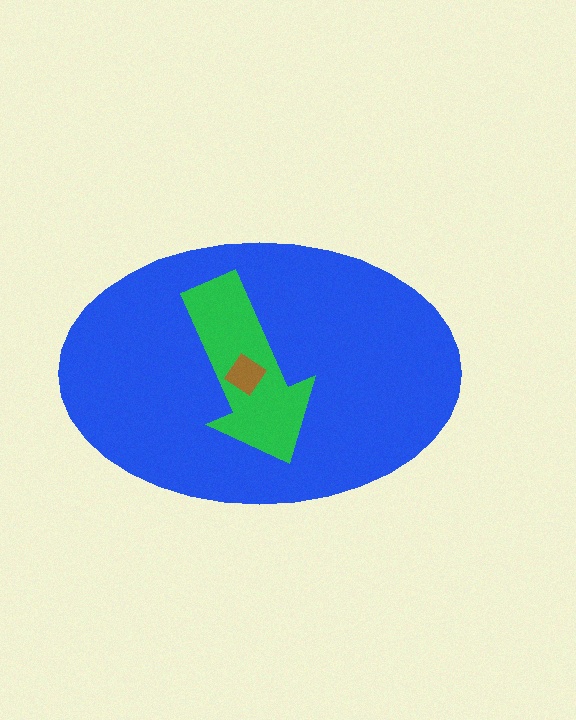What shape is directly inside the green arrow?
The brown diamond.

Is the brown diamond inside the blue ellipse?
Yes.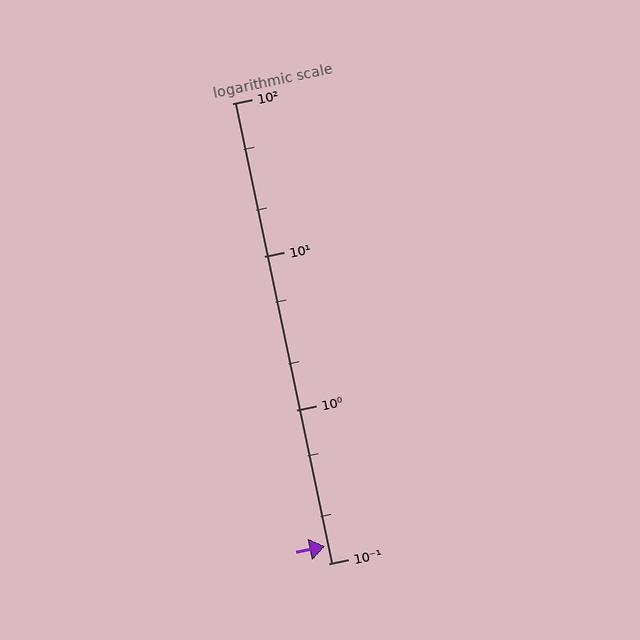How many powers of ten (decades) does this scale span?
The scale spans 3 decades, from 0.1 to 100.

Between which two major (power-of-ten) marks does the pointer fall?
The pointer is between 0.1 and 1.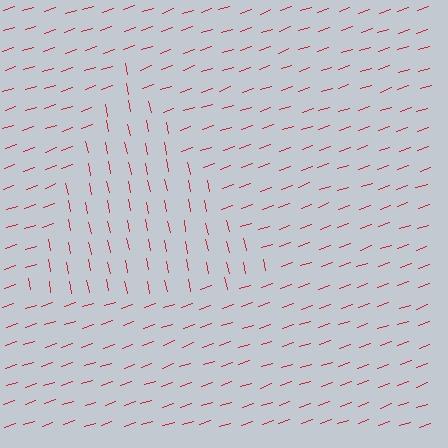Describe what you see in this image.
The image is filled with small red line segments. A triangle region in the image has lines oriented differently from the surrounding lines, creating a visible texture boundary.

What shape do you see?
I see a triangle.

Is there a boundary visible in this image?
Yes, there is a texture boundary formed by a change in line orientation.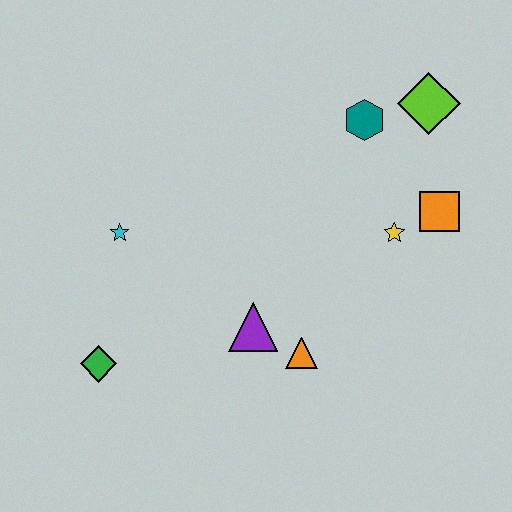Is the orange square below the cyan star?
No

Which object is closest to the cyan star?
The green diamond is closest to the cyan star.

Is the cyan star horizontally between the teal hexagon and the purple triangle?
No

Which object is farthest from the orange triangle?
The lime diamond is farthest from the orange triangle.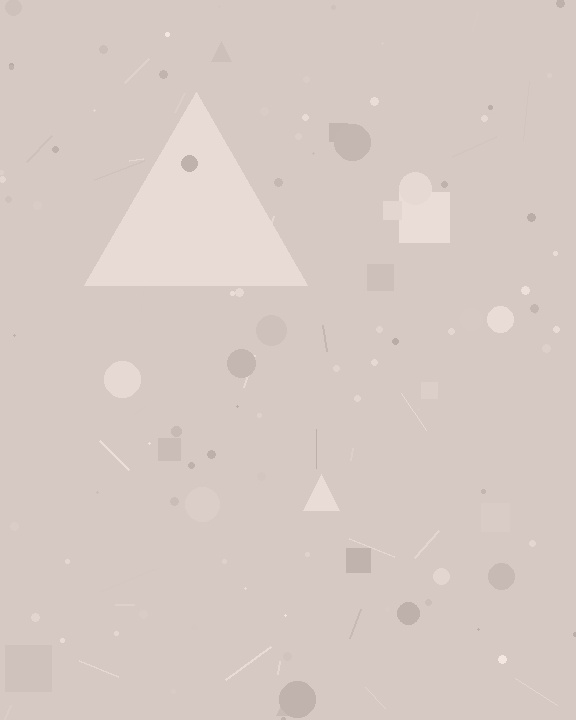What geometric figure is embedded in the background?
A triangle is embedded in the background.